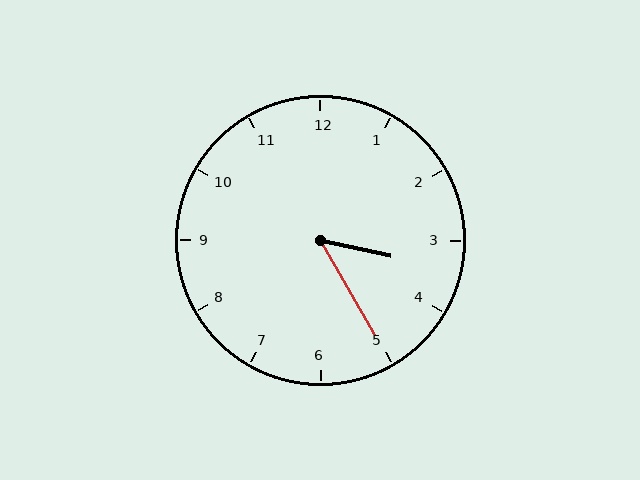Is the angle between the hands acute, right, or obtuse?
It is acute.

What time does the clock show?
3:25.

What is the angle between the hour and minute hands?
Approximately 48 degrees.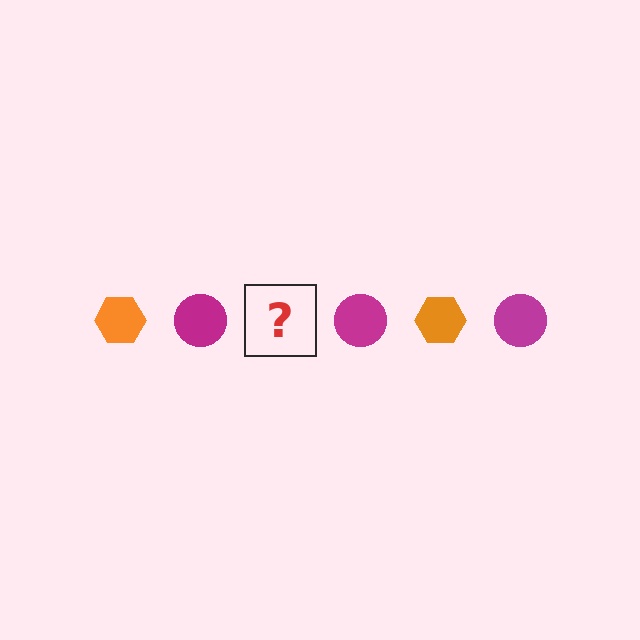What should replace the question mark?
The question mark should be replaced with an orange hexagon.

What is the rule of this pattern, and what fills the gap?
The rule is that the pattern alternates between orange hexagon and magenta circle. The gap should be filled with an orange hexagon.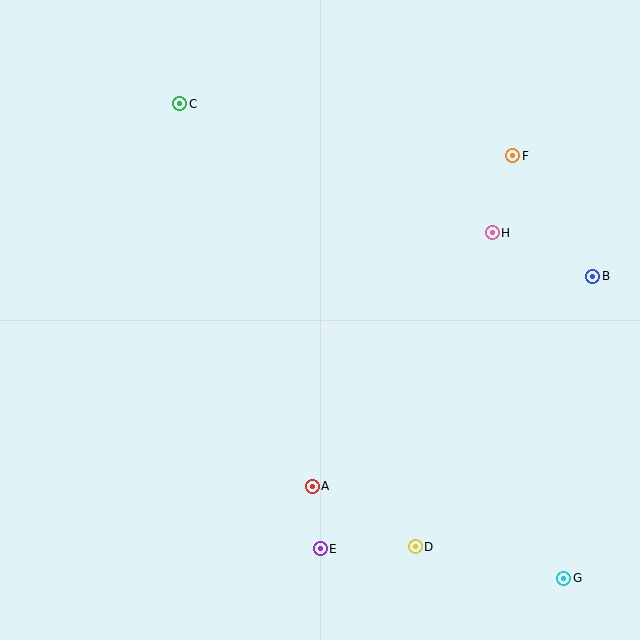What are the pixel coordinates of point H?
Point H is at (492, 233).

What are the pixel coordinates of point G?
Point G is at (564, 578).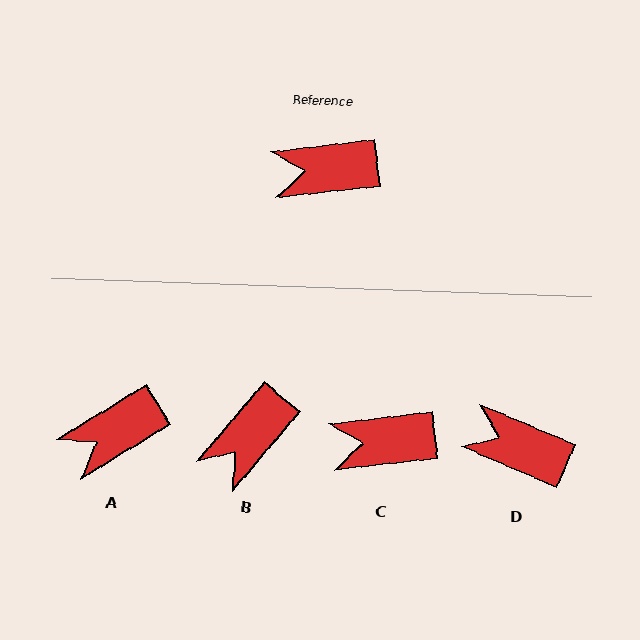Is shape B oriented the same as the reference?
No, it is off by about 43 degrees.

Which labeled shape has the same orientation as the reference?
C.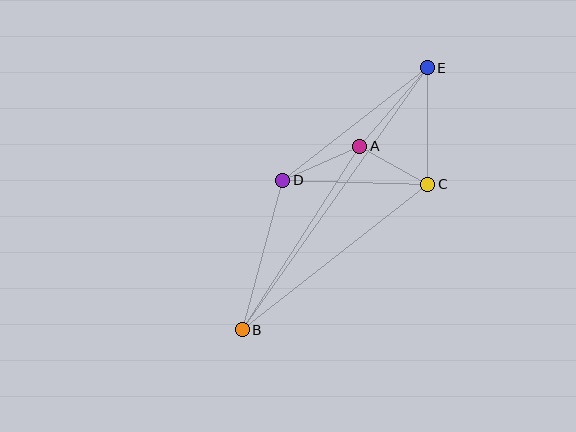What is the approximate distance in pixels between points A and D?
The distance between A and D is approximately 84 pixels.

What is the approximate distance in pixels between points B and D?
The distance between B and D is approximately 155 pixels.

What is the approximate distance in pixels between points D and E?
The distance between D and E is approximately 183 pixels.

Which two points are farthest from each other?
Points B and E are farthest from each other.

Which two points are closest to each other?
Points A and C are closest to each other.